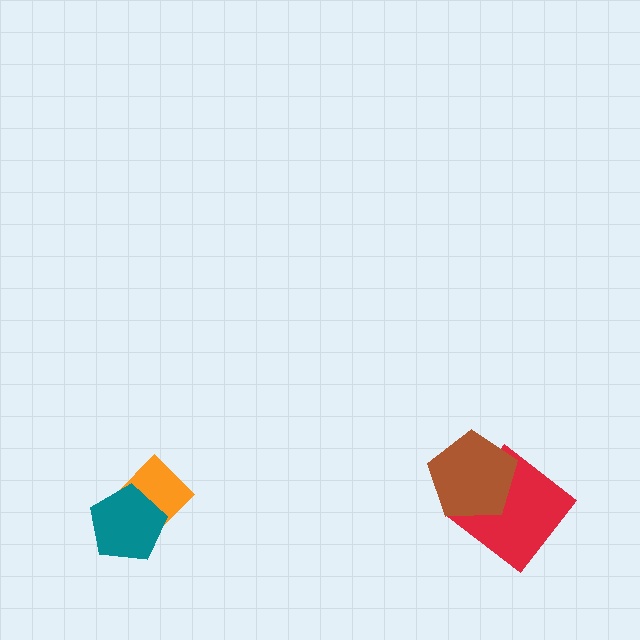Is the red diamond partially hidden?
Yes, it is partially covered by another shape.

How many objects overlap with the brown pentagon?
1 object overlaps with the brown pentagon.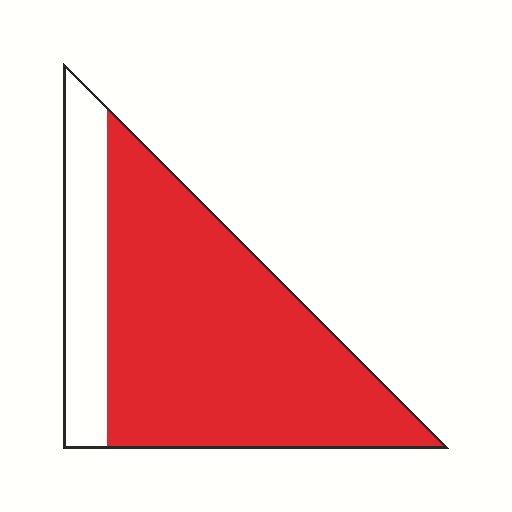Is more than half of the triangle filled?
Yes.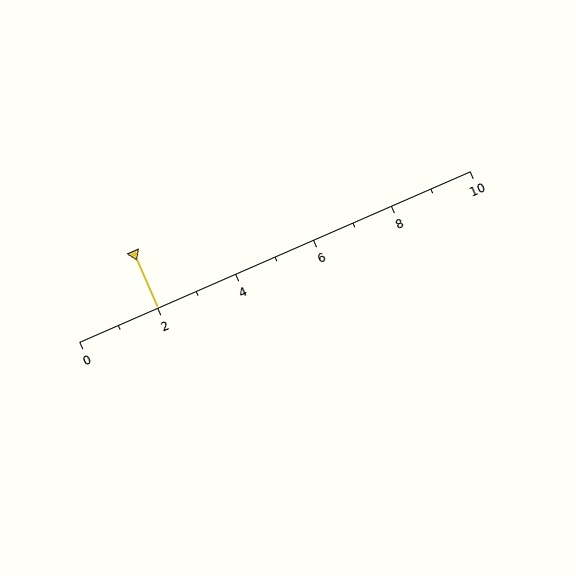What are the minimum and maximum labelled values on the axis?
The axis runs from 0 to 10.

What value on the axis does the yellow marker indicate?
The marker indicates approximately 2.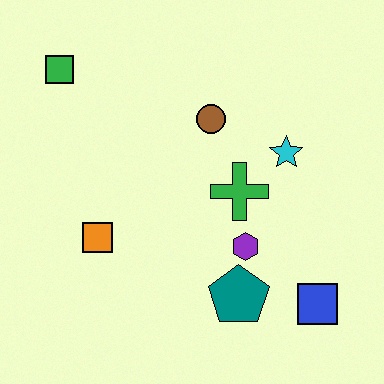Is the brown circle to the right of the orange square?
Yes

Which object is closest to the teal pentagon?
The purple hexagon is closest to the teal pentagon.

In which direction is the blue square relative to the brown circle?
The blue square is below the brown circle.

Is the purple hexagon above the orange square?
No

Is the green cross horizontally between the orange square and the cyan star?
Yes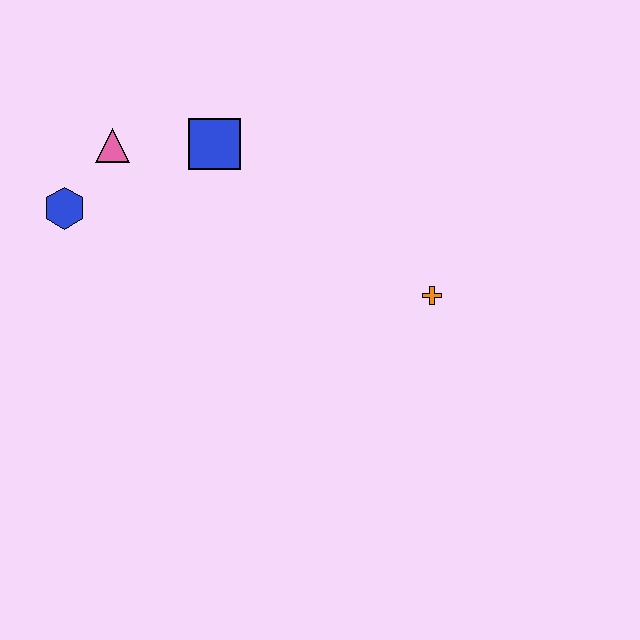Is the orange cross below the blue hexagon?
Yes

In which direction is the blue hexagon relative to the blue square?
The blue hexagon is to the left of the blue square.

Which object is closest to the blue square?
The pink triangle is closest to the blue square.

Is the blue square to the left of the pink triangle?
No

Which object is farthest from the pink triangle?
The orange cross is farthest from the pink triangle.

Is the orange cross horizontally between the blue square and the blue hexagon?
No